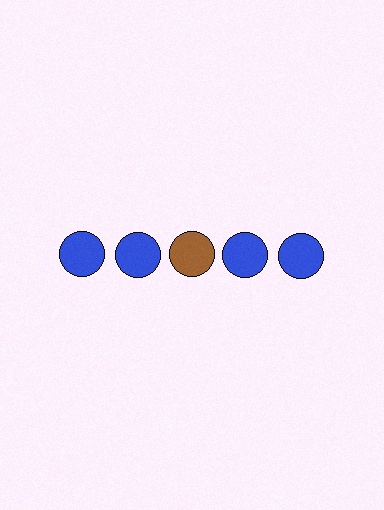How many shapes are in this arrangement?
There are 5 shapes arranged in a grid pattern.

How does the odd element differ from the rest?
It has a different color: brown instead of blue.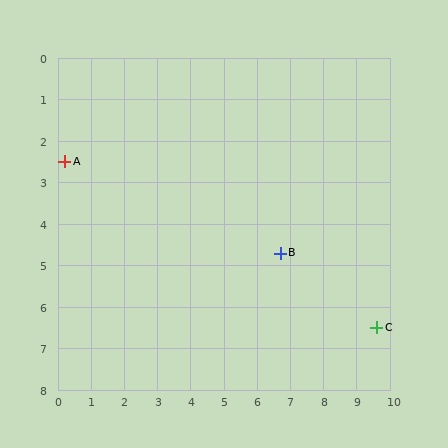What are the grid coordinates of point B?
Point B is at approximately (6.7, 4.7).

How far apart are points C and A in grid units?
Points C and A are about 10.2 grid units apart.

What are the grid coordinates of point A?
Point A is at approximately (0.2, 2.5).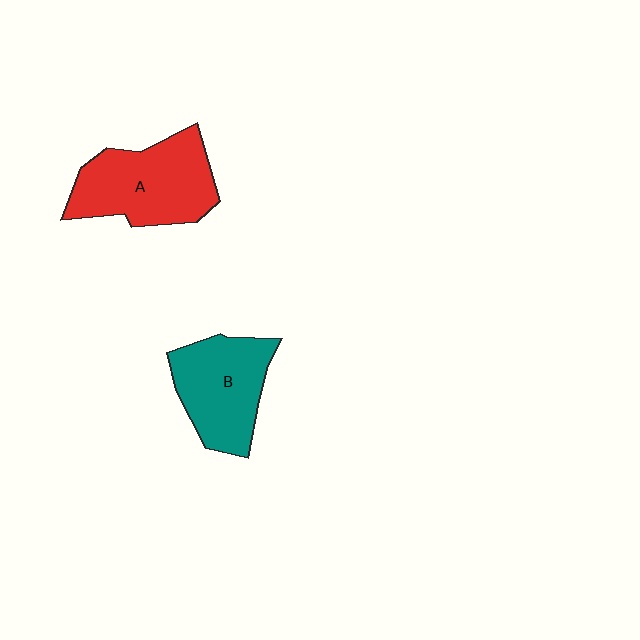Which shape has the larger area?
Shape A (red).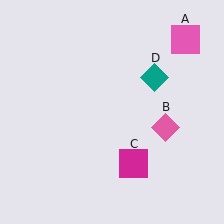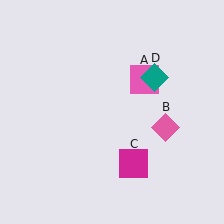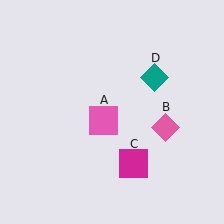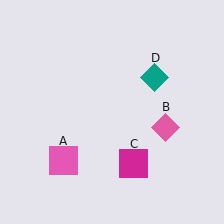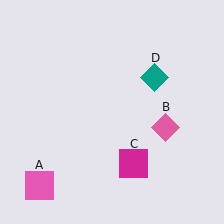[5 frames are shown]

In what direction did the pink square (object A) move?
The pink square (object A) moved down and to the left.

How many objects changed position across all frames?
1 object changed position: pink square (object A).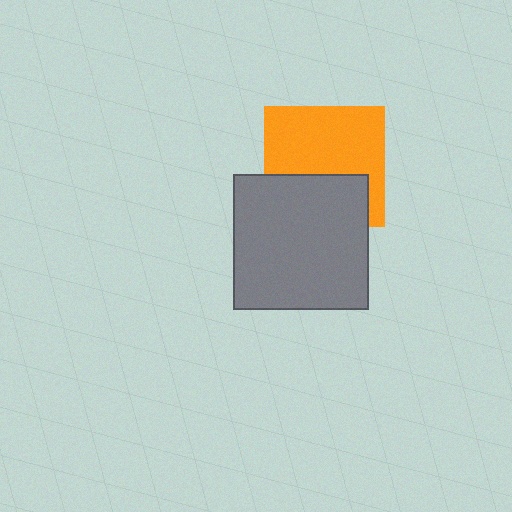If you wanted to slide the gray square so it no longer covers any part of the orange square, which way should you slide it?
Slide it down — that is the most direct way to separate the two shapes.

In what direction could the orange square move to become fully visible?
The orange square could move up. That would shift it out from behind the gray square entirely.